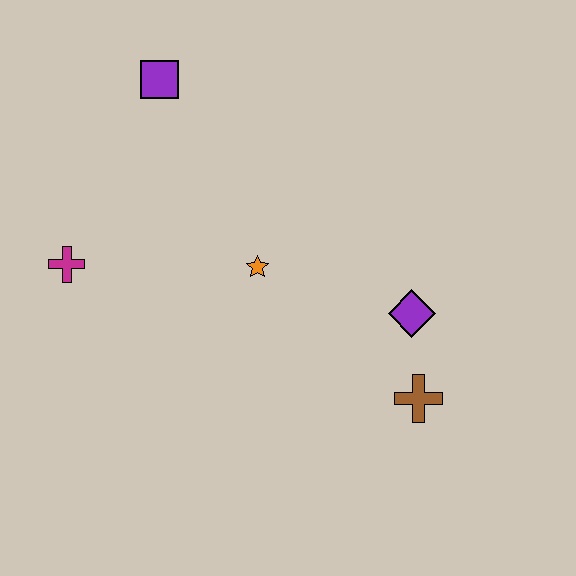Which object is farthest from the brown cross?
The purple square is farthest from the brown cross.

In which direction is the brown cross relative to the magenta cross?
The brown cross is to the right of the magenta cross.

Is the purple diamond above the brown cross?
Yes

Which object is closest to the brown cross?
The purple diamond is closest to the brown cross.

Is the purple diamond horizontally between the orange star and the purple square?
No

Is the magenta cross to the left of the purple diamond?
Yes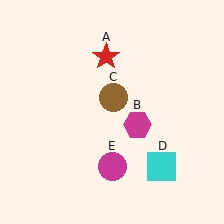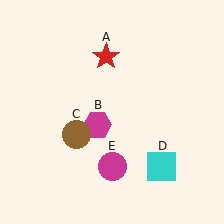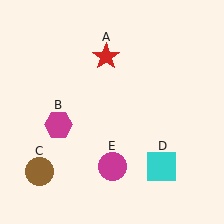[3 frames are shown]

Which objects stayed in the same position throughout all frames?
Red star (object A) and cyan square (object D) and magenta circle (object E) remained stationary.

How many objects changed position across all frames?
2 objects changed position: magenta hexagon (object B), brown circle (object C).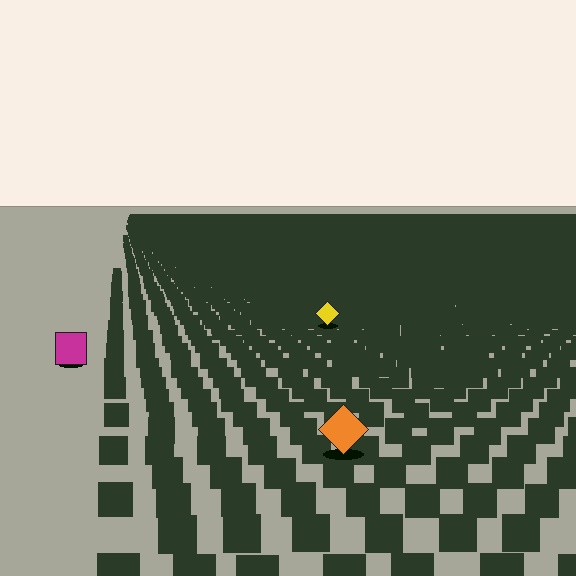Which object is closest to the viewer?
The orange diamond is closest. The texture marks near it are larger and more spread out.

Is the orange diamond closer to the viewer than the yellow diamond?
Yes. The orange diamond is closer — you can tell from the texture gradient: the ground texture is coarser near it.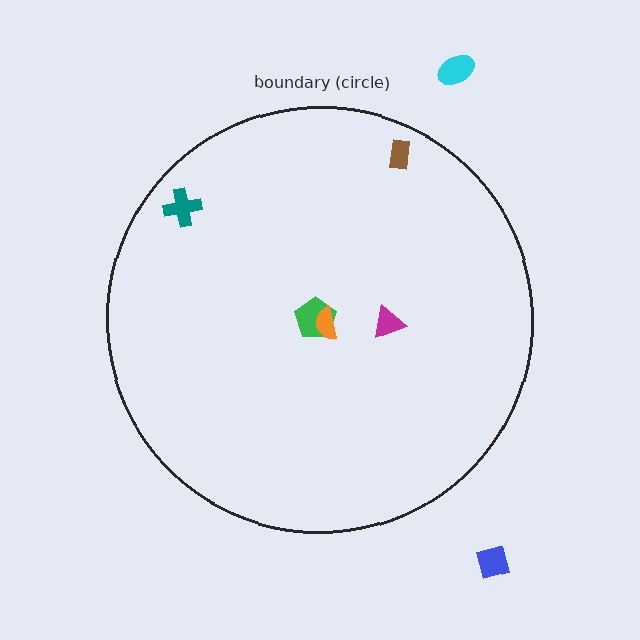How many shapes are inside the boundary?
5 inside, 2 outside.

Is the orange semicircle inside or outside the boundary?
Inside.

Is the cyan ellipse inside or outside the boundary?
Outside.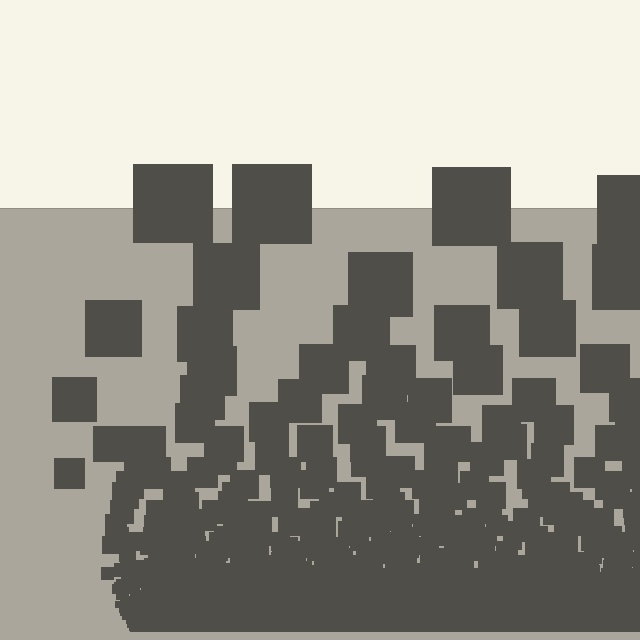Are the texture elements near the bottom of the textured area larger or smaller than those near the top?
Smaller. The gradient is inverted — elements near the bottom are smaller and denser.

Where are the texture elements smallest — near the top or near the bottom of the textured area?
Near the bottom.